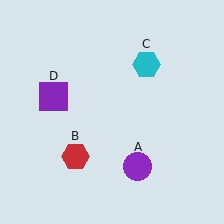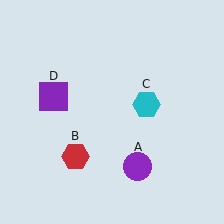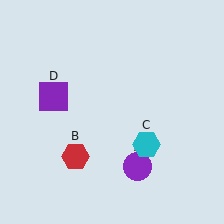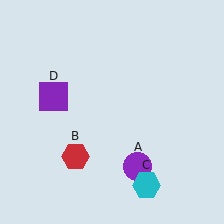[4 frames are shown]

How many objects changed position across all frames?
1 object changed position: cyan hexagon (object C).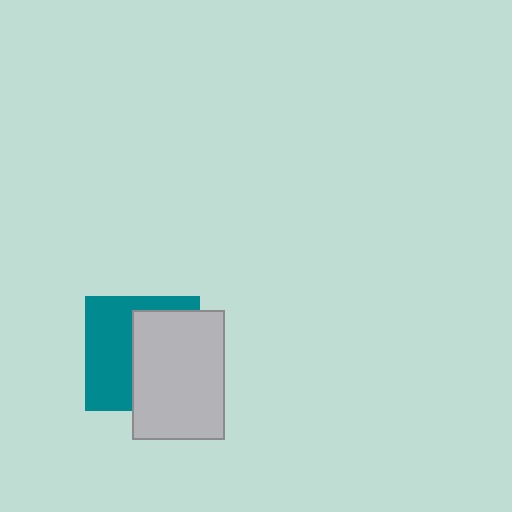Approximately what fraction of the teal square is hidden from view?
Roughly 52% of the teal square is hidden behind the light gray rectangle.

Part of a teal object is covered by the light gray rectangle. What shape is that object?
It is a square.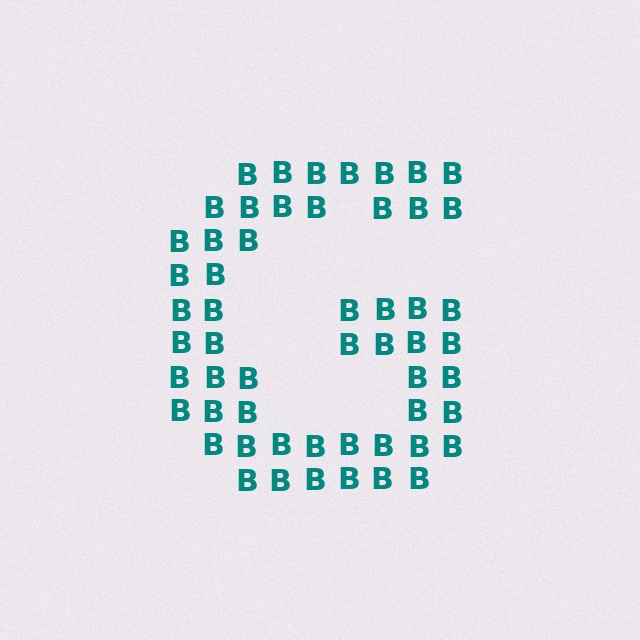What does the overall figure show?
The overall figure shows the letter G.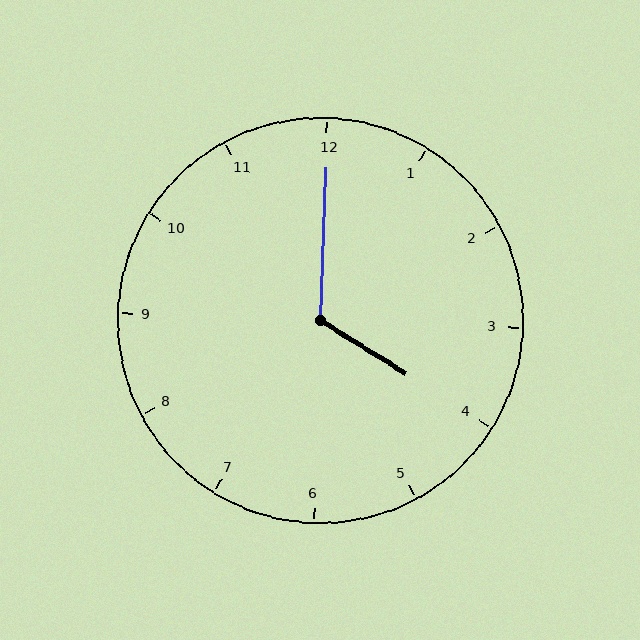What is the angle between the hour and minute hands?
Approximately 120 degrees.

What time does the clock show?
4:00.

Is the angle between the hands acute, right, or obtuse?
It is obtuse.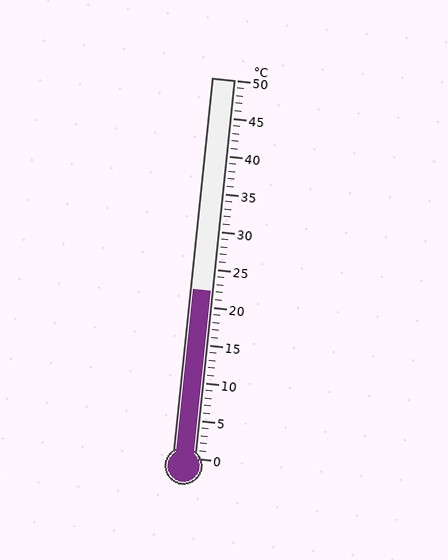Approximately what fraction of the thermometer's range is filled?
The thermometer is filled to approximately 45% of its range.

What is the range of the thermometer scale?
The thermometer scale ranges from 0°C to 50°C.